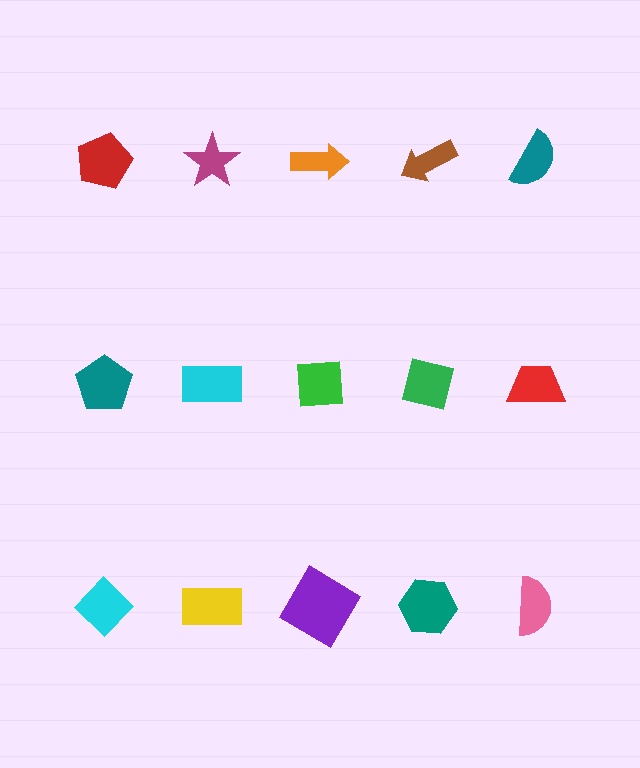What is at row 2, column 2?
A cyan rectangle.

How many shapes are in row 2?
5 shapes.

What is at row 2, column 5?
A red trapezoid.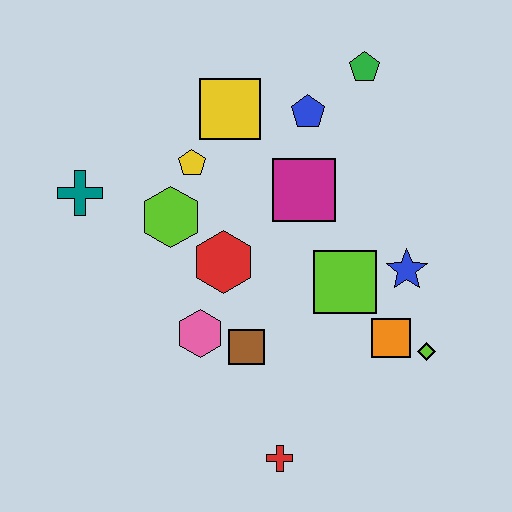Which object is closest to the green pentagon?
The blue pentagon is closest to the green pentagon.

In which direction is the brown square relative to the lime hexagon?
The brown square is below the lime hexagon.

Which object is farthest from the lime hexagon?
The lime diamond is farthest from the lime hexagon.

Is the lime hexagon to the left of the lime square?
Yes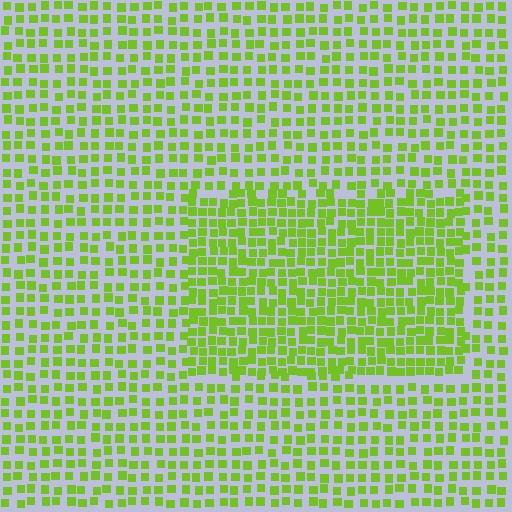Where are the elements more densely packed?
The elements are more densely packed inside the rectangle boundary.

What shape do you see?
I see a rectangle.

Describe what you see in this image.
The image contains small lime elements arranged at two different densities. A rectangle-shaped region is visible where the elements are more densely packed than the surrounding area.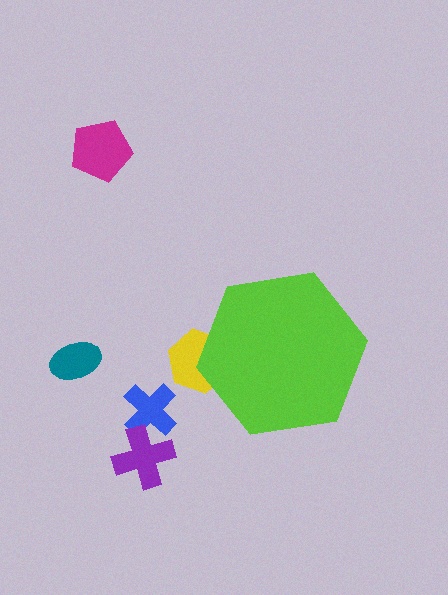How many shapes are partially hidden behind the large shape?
1 shape is partially hidden.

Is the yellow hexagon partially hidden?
Yes, the yellow hexagon is partially hidden behind the lime hexagon.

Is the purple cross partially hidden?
No, the purple cross is fully visible.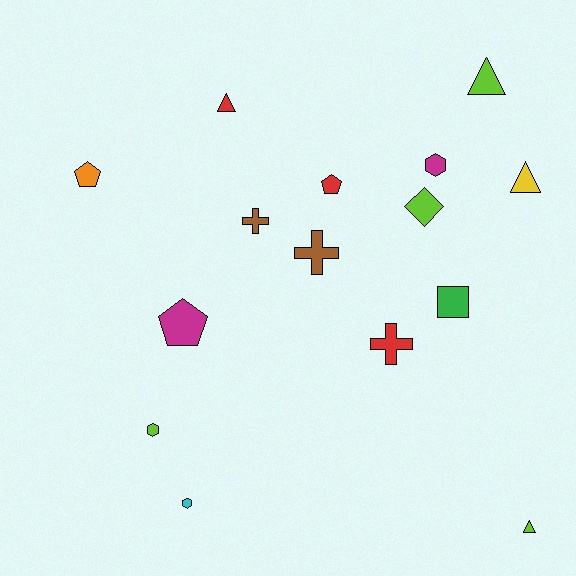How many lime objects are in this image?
There are 4 lime objects.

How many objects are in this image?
There are 15 objects.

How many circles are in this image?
There are no circles.